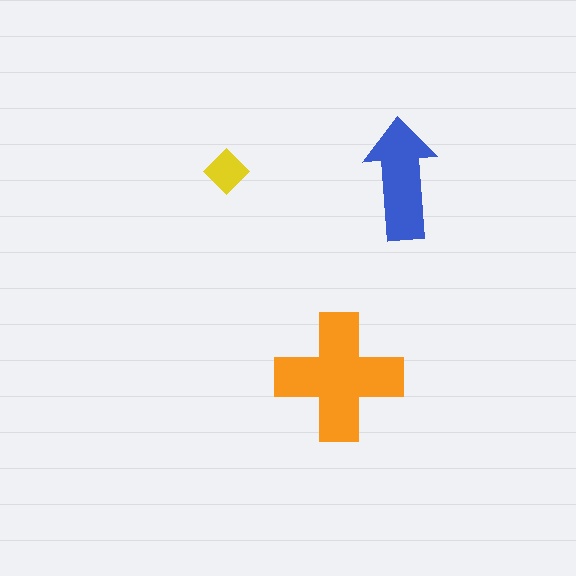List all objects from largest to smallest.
The orange cross, the blue arrow, the yellow diamond.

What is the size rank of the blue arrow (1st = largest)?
2nd.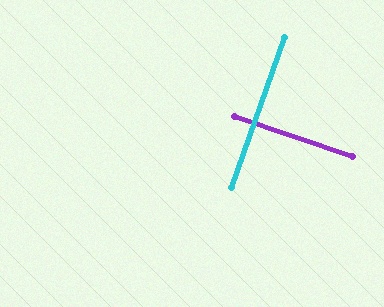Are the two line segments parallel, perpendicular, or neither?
Perpendicular — they meet at approximately 89°.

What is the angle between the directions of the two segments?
Approximately 89 degrees.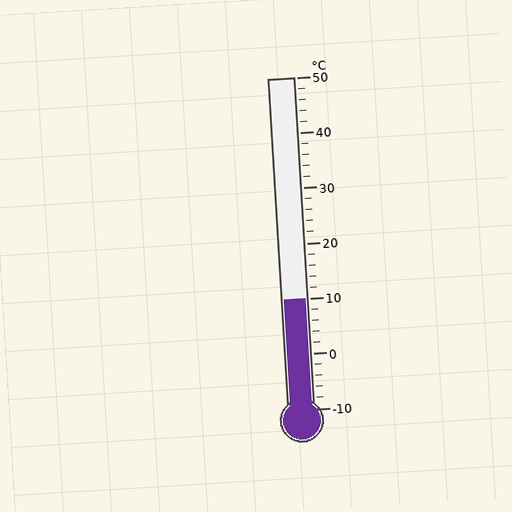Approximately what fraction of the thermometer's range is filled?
The thermometer is filled to approximately 35% of its range.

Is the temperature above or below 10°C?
The temperature is at 10°C.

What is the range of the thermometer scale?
The thermometer scale ranges from -10°C to 50°C.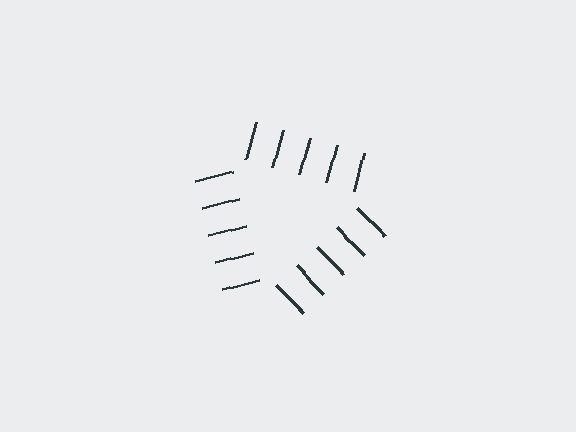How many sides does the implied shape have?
3 sides — the line-ends trace a triangle.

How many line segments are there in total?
15 — 5 along each of the 3 edges.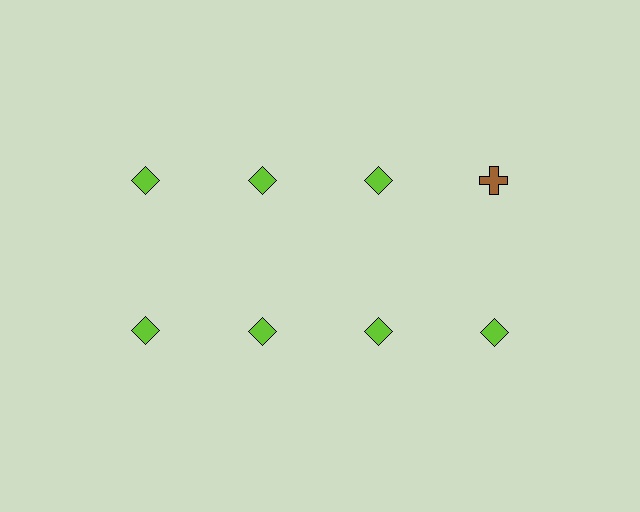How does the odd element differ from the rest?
It differs in both color (brown instead of lime) and shape (cross instead of diamond).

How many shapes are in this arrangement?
There are 8 shapes arranged in a grid pattern.